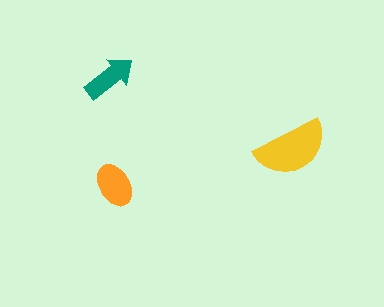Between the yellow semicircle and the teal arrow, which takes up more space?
The yellow semicircle.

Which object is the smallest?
The teal arrow.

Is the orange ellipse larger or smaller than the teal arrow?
Larger.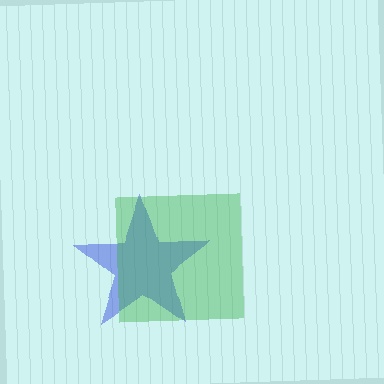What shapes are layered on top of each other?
The layered shapes are: a blue star, a green square.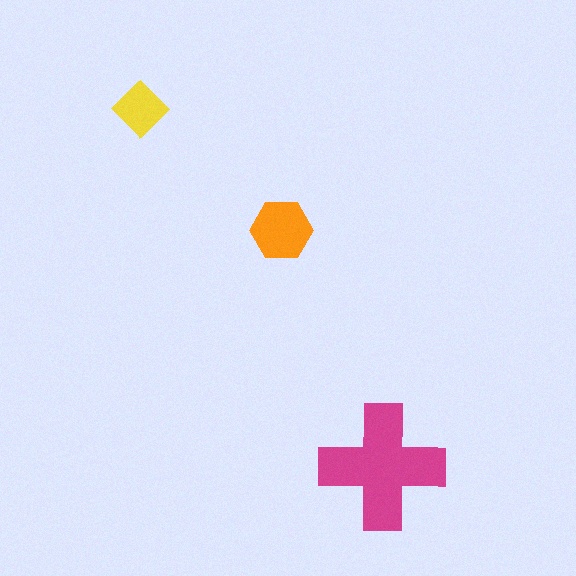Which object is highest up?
The yellow diamond is topmost.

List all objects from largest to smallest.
The magenta cross, the orange hexagon, the yellow diamond.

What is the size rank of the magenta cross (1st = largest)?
1st.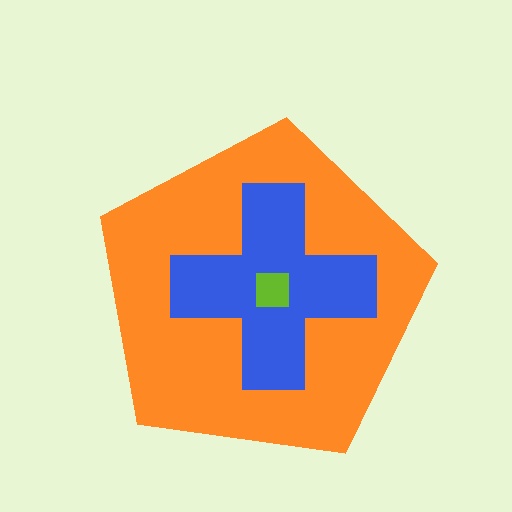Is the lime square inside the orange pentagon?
Yes.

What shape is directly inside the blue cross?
The lime square.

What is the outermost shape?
The orange pentagon.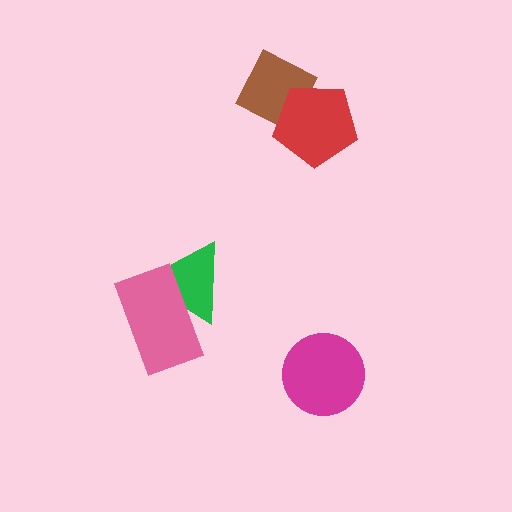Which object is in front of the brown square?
The red pentagon is in front of the brown square.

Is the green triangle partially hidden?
Yes, it is partially covered by another shape.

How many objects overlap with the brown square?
1 object overlaps with the brown square.